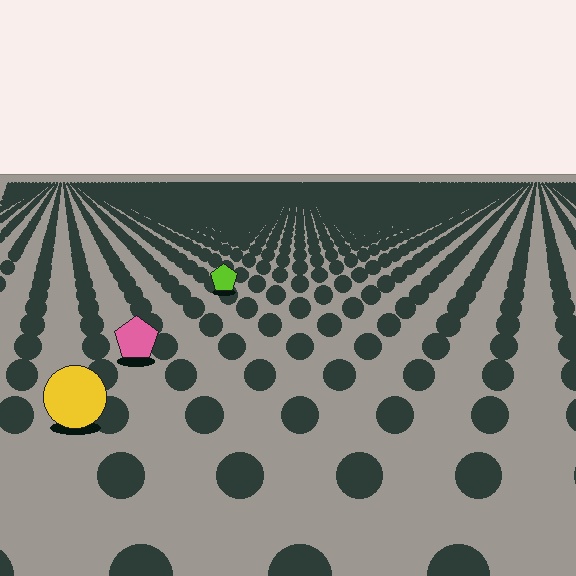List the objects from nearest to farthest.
From nearest to farthest: the yellow circle, the pink pentagon, the lime pentagon.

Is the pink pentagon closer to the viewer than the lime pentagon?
Yes. The pink pentagon is closer — you can tell from the texture gradient: the ground texture is coarser near it.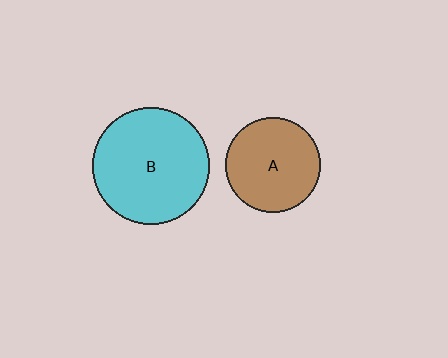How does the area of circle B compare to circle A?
Approximately 1.5 times.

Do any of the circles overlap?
No, none of the circles overlap.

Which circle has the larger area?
Circle B (cyan).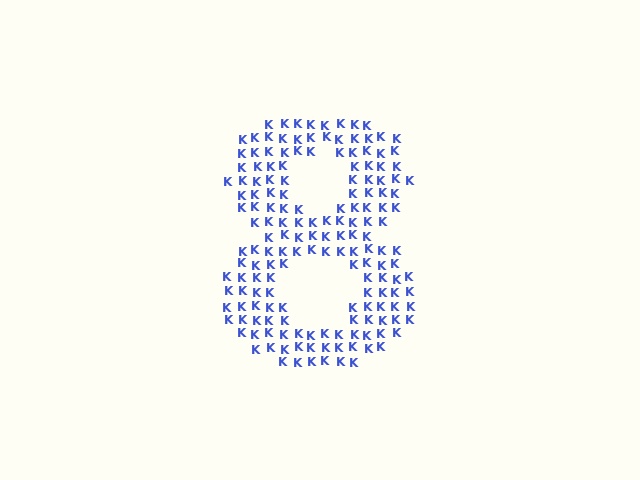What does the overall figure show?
The overall figure shows the digit 8.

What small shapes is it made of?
It is made of small letter K's.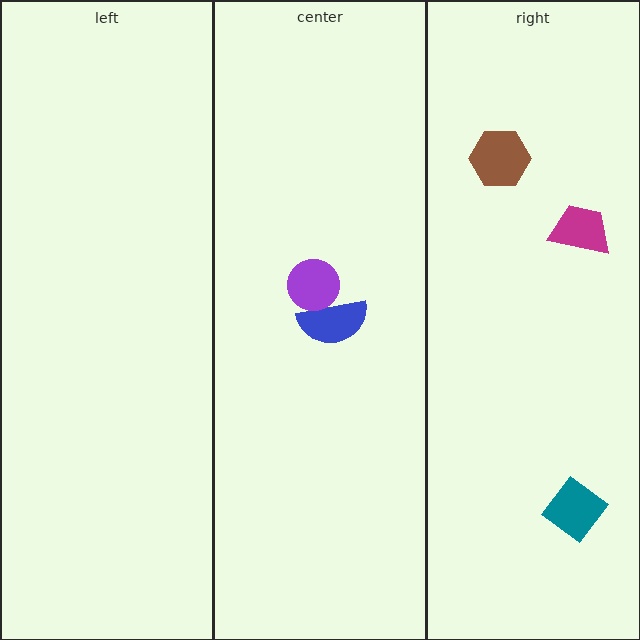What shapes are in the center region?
The blue semicircle, the purple circle.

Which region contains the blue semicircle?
The center region.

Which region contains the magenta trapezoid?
The right region.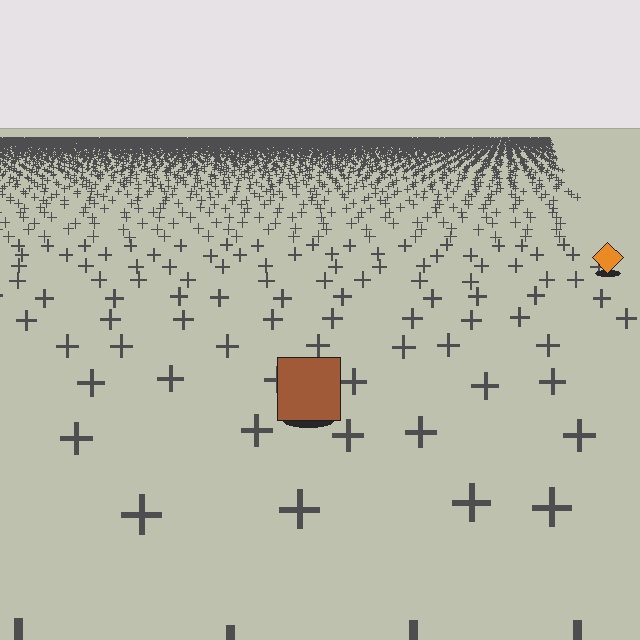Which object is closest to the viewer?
The brown square is closest. The texture marks near it are larger and more spread out.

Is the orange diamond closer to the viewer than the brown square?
No. The brown square is closer — you can tell from the texture gradient: the ground texture is coarser near it.